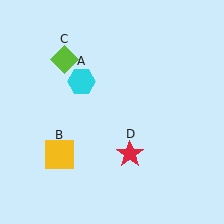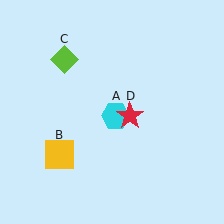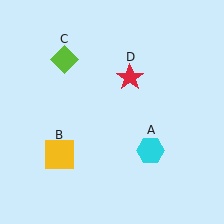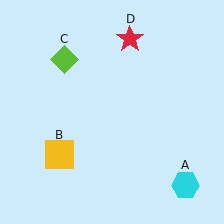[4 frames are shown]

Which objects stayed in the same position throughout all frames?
Yellow square (object B) and lime diamond (object C) remained stationary.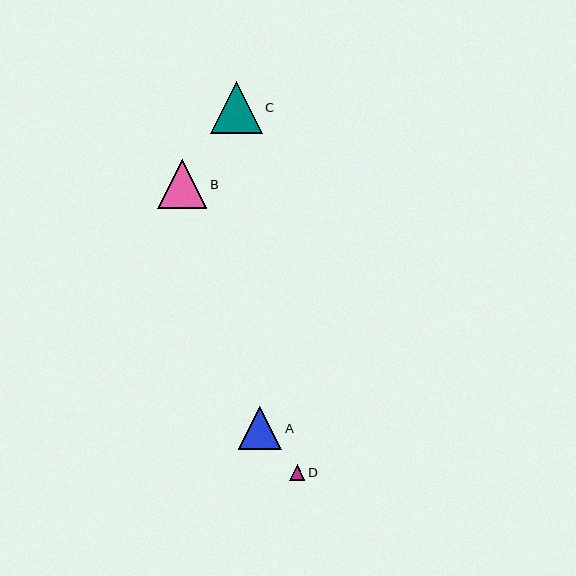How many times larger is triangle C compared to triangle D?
Triangle C is approximately 3.4 times the size of triangle D.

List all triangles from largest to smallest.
From largest to smallest: C, B, A, D.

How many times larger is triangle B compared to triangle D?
Triangle B is approximately 3.2 times the size of triangle D.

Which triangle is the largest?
Triangle C is the largest with a size of approximately 52 pixels.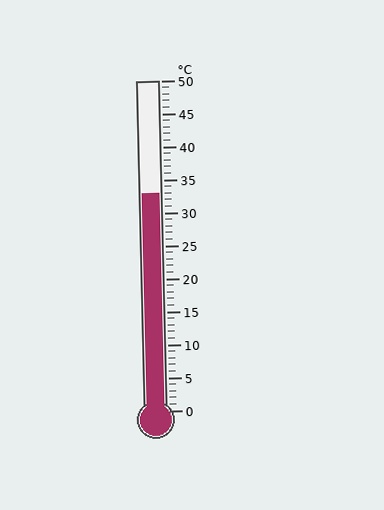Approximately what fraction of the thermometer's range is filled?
The thermometer is filled to approximately 65% of its range.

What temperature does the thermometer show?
The thermometer shows approximately 33°C.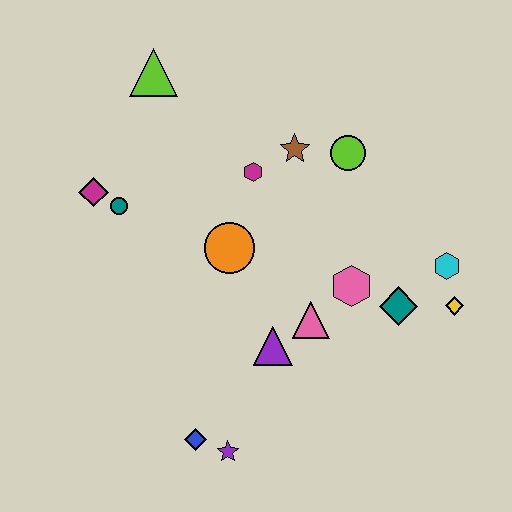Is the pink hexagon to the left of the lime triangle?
No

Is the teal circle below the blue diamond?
No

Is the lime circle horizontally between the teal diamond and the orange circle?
Yes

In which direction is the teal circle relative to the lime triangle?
The teal circle is below the lime triangle.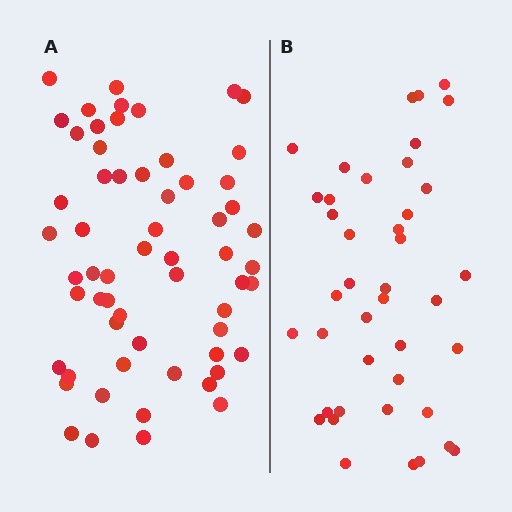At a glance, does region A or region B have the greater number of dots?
Region A (the left region) has more dots.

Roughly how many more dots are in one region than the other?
Region A has approximately 20 more dots than region B.